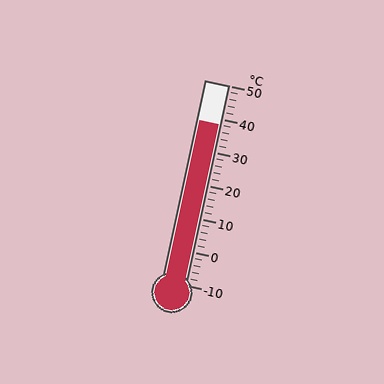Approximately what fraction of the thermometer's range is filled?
The thermometer is filled to approximately 80% of its range.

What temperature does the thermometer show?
The thermometer shows approximately 38°C.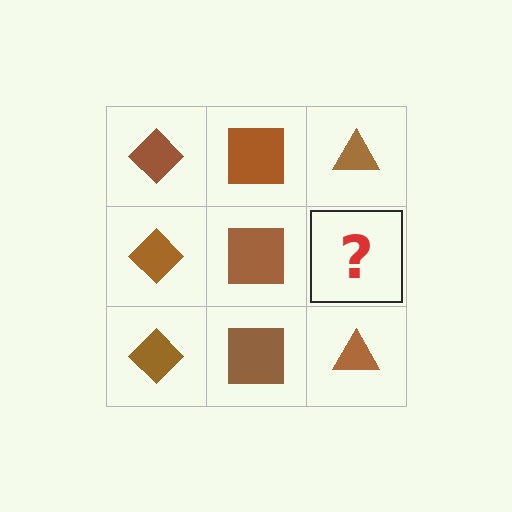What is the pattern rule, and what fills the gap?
The rule is that each column has a consistent shape. The gap should be filled with a brown triangle.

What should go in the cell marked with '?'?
The missing cell should contain a brown triangle.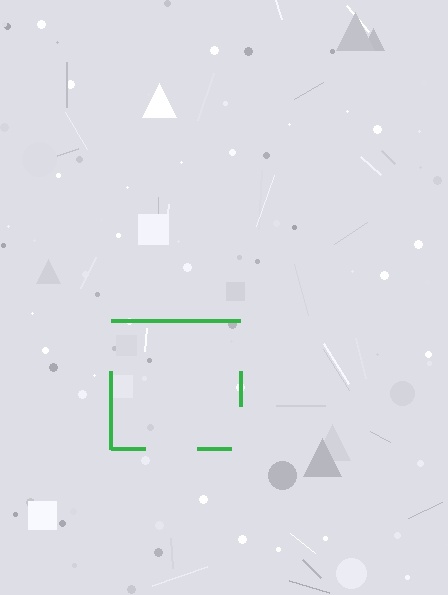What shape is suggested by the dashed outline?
The dashed outline suggests a square.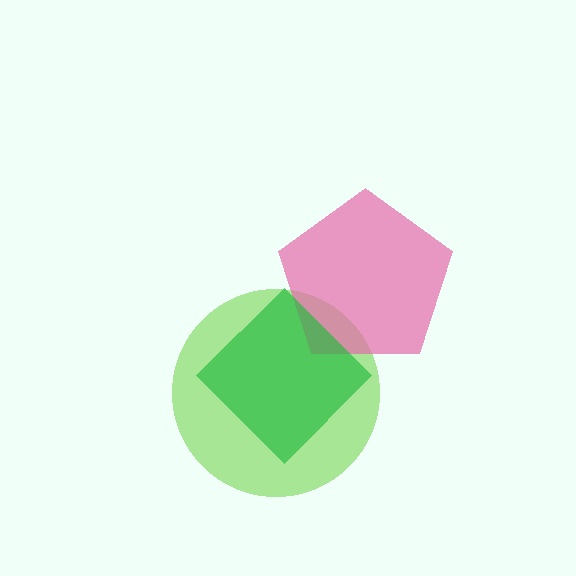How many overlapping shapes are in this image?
There are 3 overlapping shapes in the image.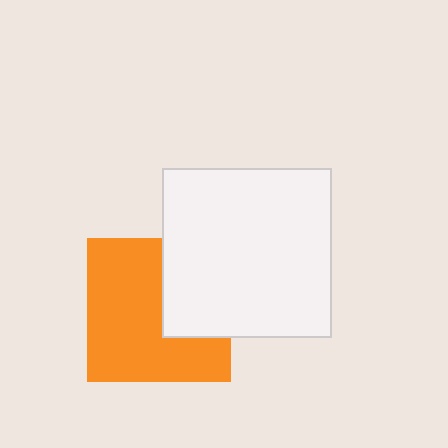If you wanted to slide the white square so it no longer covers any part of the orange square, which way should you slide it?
Slide it right — that is the most direct way to separate the two shapes.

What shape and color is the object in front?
The object in front is a white square.